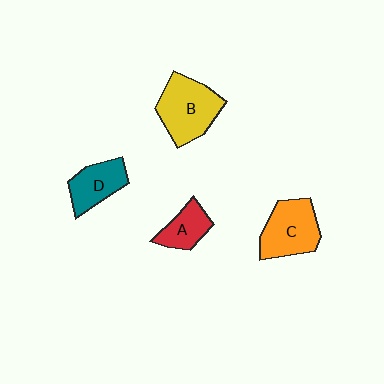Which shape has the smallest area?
Shape A (red).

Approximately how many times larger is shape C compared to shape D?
Approximately 1.3 times.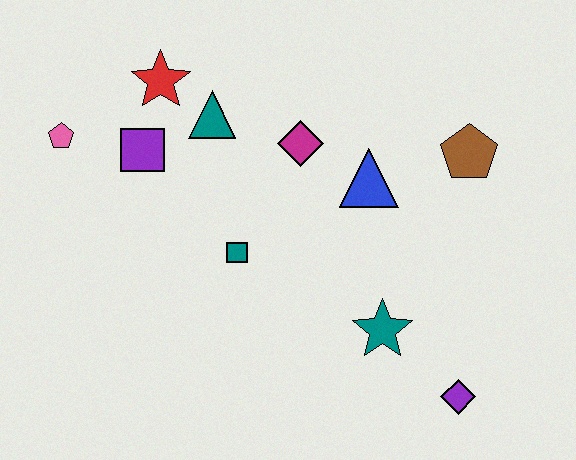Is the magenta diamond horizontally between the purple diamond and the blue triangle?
No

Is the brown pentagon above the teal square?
Yes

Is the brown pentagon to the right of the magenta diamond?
Yes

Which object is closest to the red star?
The teal triangle is closest to the red star.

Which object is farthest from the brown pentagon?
The pink pentagon is farthest from the brown pentagon.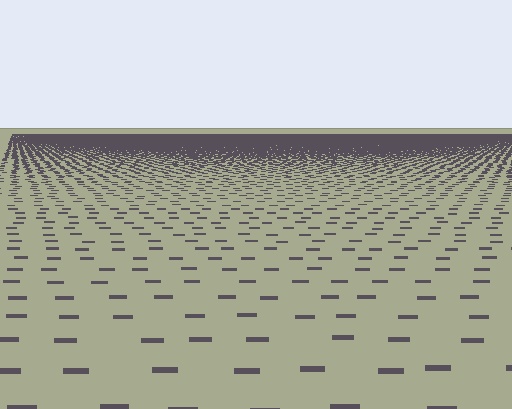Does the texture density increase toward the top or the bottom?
Density increases toward the top.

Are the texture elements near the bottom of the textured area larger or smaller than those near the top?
Larger. Near the bottom, elements are closer to the viewer and appear at a bigger on-screen size.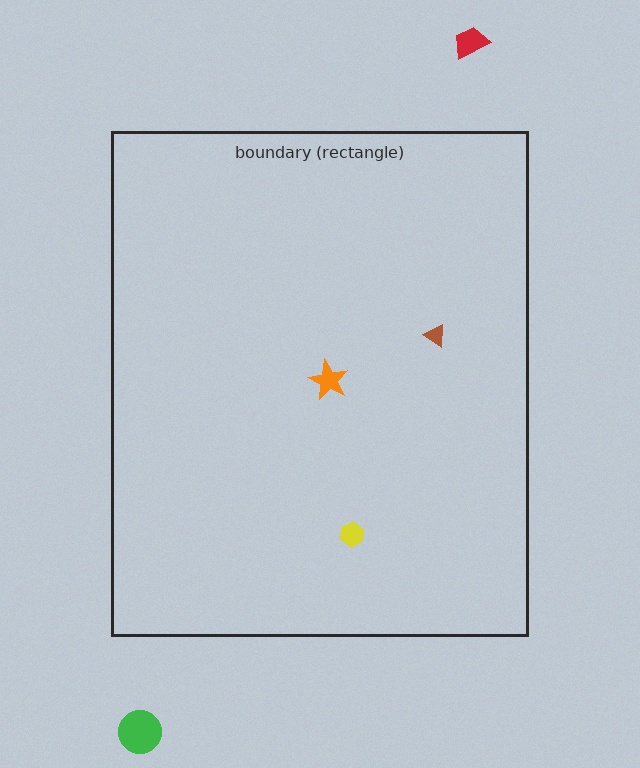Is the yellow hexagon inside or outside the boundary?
Inside.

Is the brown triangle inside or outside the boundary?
Inside.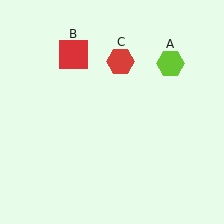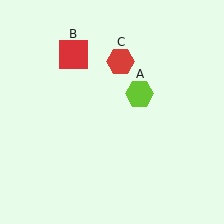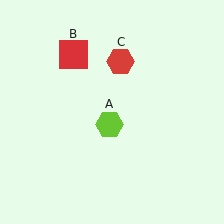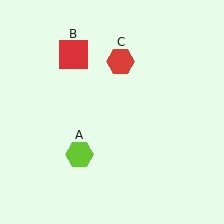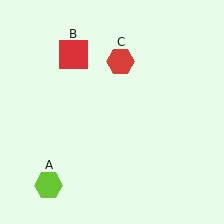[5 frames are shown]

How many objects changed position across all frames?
1 object changed position: lime hexagon (object A).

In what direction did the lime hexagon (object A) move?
The lime hexagon (object A) moved down and to the left.